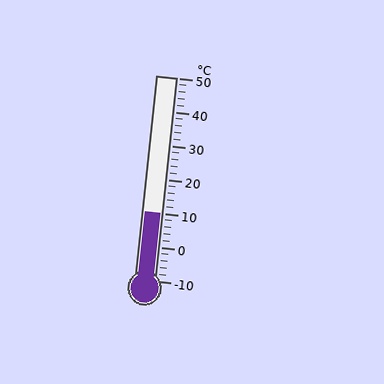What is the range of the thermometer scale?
The thermometer scale ranges from -10°C to 50°C.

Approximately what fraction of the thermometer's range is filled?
The thermometer is filled to approximately 35% of its range.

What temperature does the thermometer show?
The thermometer shows approximately 10°C.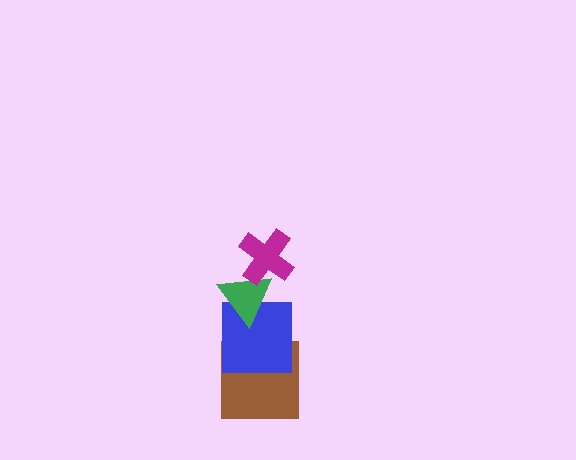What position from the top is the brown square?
The brown square is 4th from the top.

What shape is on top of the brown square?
The blue square is on top of the brown square.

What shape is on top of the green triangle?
The magenta cross is on top of the green triangle.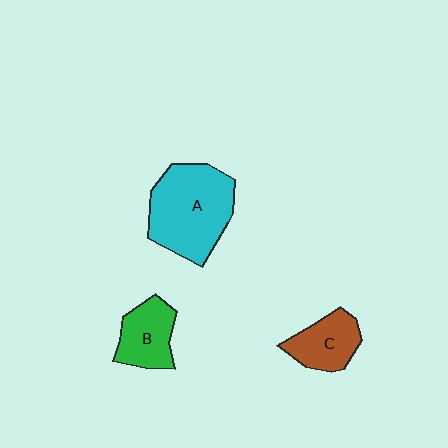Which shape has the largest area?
Shape A (cyan).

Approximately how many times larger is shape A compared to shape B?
Approximately 1.9 times.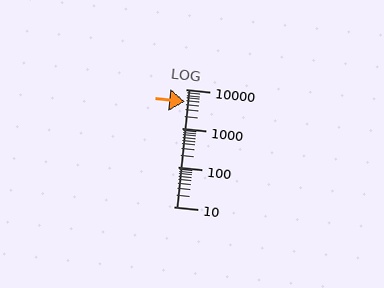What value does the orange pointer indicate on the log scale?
The pointer indicates approximately 4700.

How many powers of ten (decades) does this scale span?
The scale spans 3 decades, from 10 to 10000.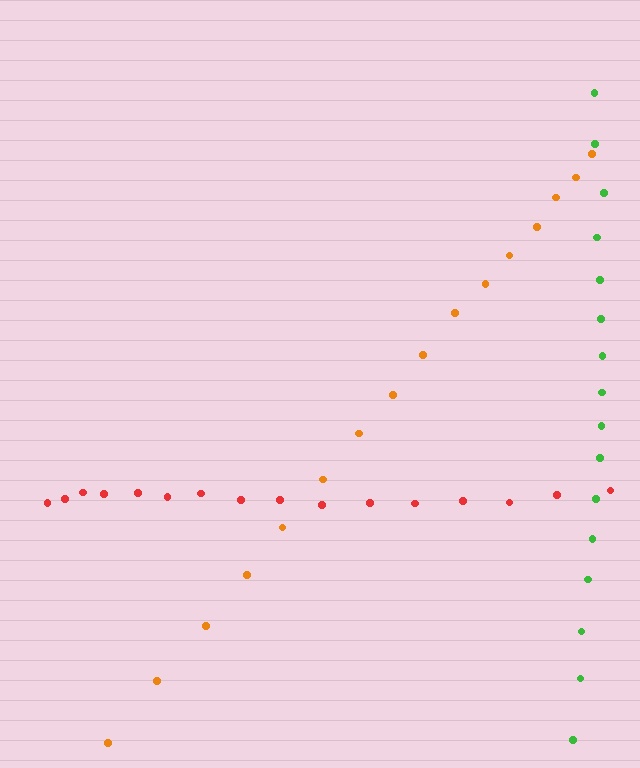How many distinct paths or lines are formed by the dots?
There are 3 distinct paths.